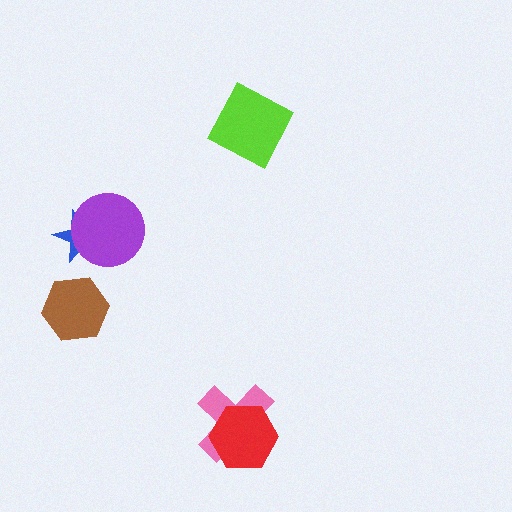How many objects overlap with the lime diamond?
0 objects overlap with the lime diamond.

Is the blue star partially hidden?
Yes, it is partially covered by another shape.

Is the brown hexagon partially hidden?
No, no other shape covers it.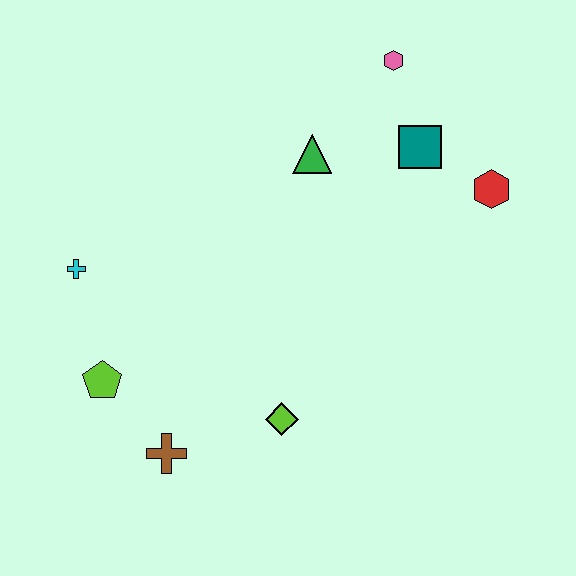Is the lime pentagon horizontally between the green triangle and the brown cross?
No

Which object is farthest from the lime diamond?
The pink hexagon is farthest from the lime diamond.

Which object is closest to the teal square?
The red hexagon is closest to the teal square.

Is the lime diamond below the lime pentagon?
Yes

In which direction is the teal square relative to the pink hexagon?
The teal square is below the pink hexagon.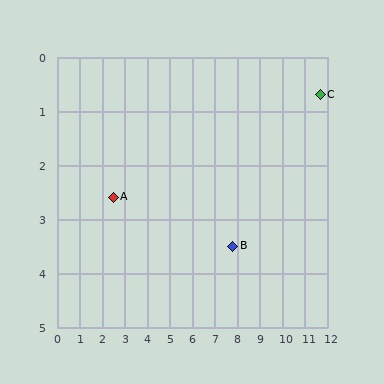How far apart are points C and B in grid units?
Points C and B are about 4.8 grid units apart.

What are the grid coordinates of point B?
Point B is at approximately (7.8, 3.5).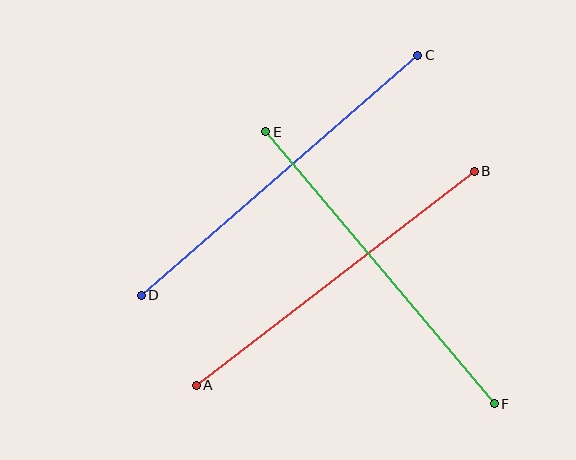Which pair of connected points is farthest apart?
Points C and D are farthest apart.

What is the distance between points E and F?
The distance is approximately 355 pixels.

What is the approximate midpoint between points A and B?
The midpoint is at approximately (335, 278) pixels.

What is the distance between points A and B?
The distance is approximately 351 pixels.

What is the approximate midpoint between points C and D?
The midpoint is at approximately (279, 175) pixels.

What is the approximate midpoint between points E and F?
The midpoint is at approximately (380, 268) pixels.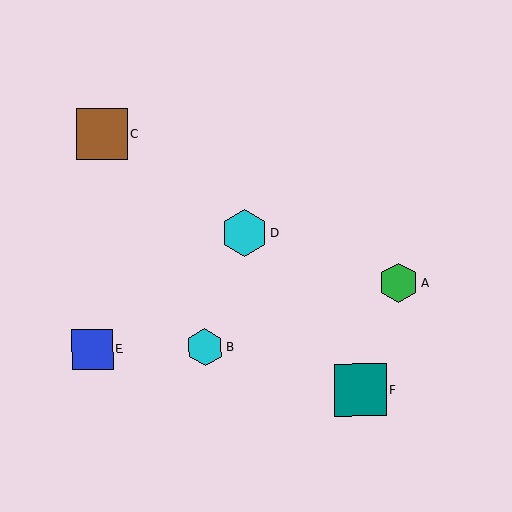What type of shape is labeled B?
Shape B is a cyan hexagon.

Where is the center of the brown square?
The center of the brown square is at (102, 134).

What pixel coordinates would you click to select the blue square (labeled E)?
Click at (92, 349) to select the blue square E.